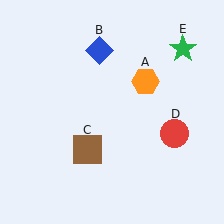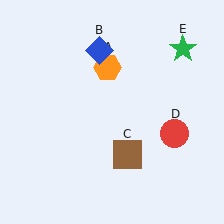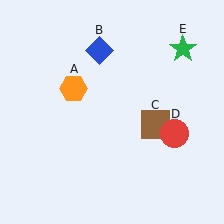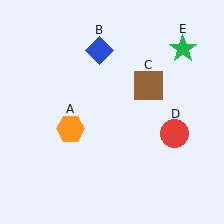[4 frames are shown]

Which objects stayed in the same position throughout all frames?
Blue diamond (object B) and red circle (object D) and green star (object E) remained stationary.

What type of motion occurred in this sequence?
The orange hexagon (object A), brown square (object C) rotated counterclockwise around the center of the scene.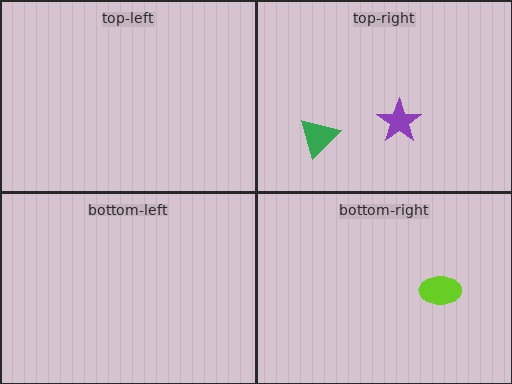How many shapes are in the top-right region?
2.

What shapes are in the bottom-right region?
The lime ellipse.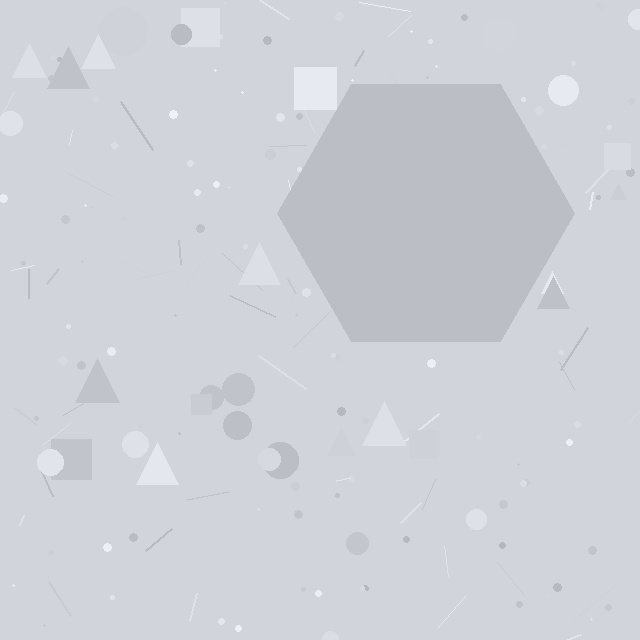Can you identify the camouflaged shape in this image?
The camouflaged shape is a hexagon.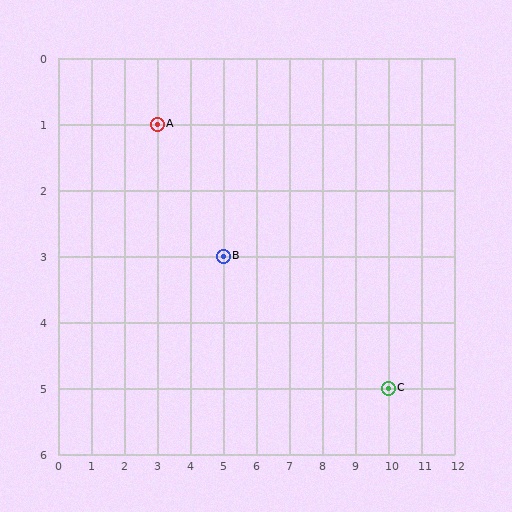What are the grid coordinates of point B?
Point B is at grid coordinates (5, 3).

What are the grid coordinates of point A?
Point A is at grid coordinates (3, 1).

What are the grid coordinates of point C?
Point C is at grid coordinates (10, 5).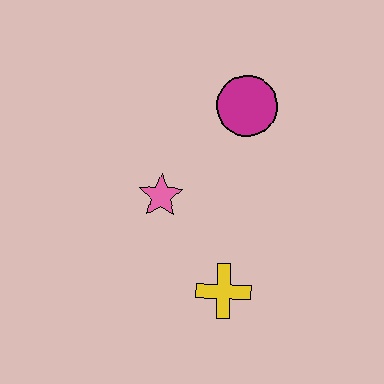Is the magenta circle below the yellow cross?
No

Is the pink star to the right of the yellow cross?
No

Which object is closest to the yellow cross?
The pink star is closest to the yellow cross.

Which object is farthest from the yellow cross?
The magenta circle is farthest from the yellow cross.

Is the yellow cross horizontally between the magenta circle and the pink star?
Yes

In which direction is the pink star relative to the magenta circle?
The pink star is below the magenta circle.